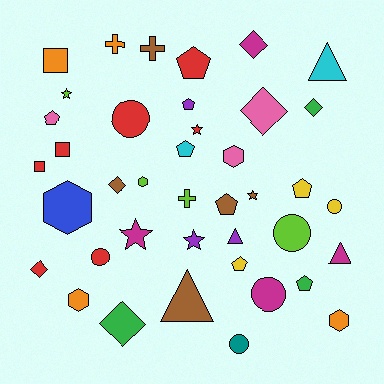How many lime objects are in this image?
There are 4 lime objects.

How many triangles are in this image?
There are 4 triangles.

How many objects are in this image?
There are 40 objects.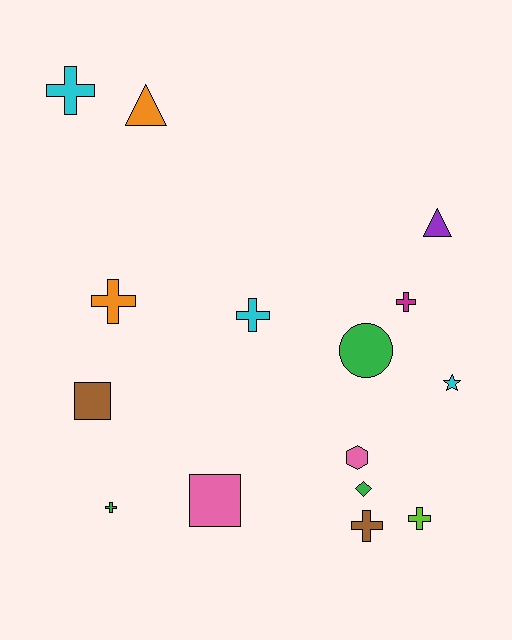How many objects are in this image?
There are 15 objects.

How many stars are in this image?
There is 1 star.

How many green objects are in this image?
There are 3 green objects.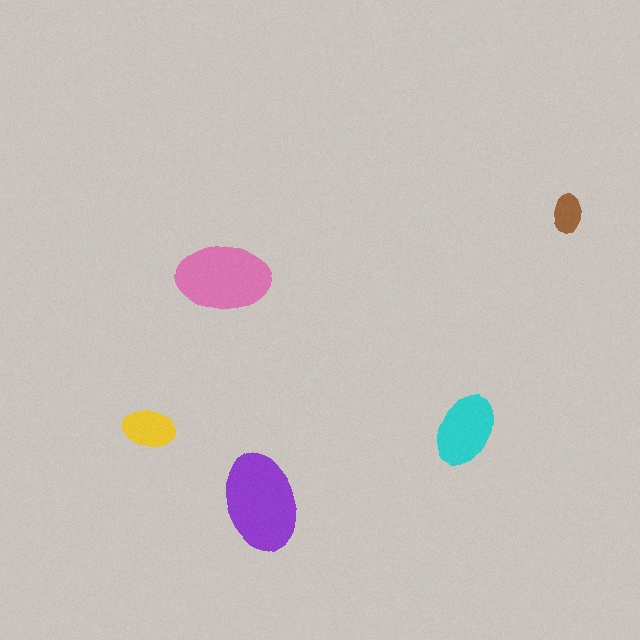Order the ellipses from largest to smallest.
the purple one, the pink one, the cyan one, the yellow one, the brown one.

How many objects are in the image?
There are 5 objects in the image.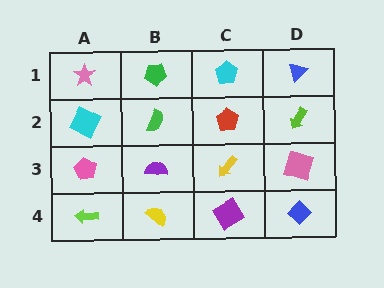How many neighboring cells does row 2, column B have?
4.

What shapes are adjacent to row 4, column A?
A pink pentagon (row 3, column A), a yellow semicircle (row 4, column B).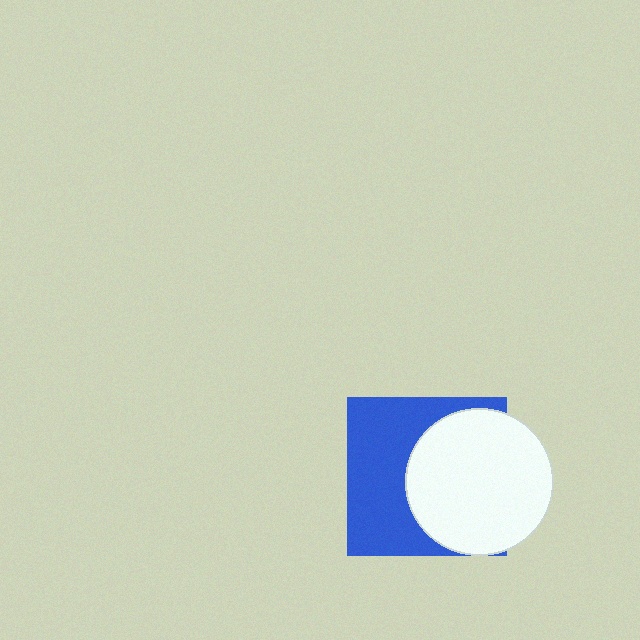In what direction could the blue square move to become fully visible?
The blue square could move left. That would shift it out from behind the white circle entirely.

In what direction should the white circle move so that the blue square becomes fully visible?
The white circle should move right. That is the shortest direction to clear the overlap and leave the blue square fully visible.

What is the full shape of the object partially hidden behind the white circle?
The partially hidden object is a blue square.